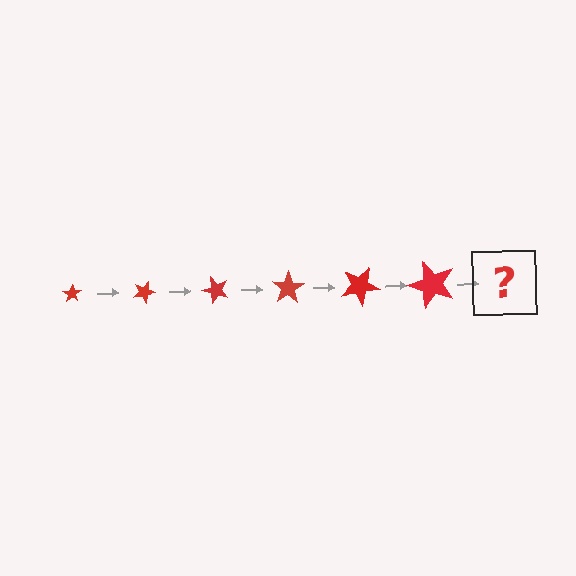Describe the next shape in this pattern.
It should be a star, larger than the previous one and rotated 150 degrees from the start.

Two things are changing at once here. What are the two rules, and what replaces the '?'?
The two rules are that the star grows larger each step and it rotates 25 degrees each step. The '?' should be a star, larger than the previous one and rotated 150 degrees from the start.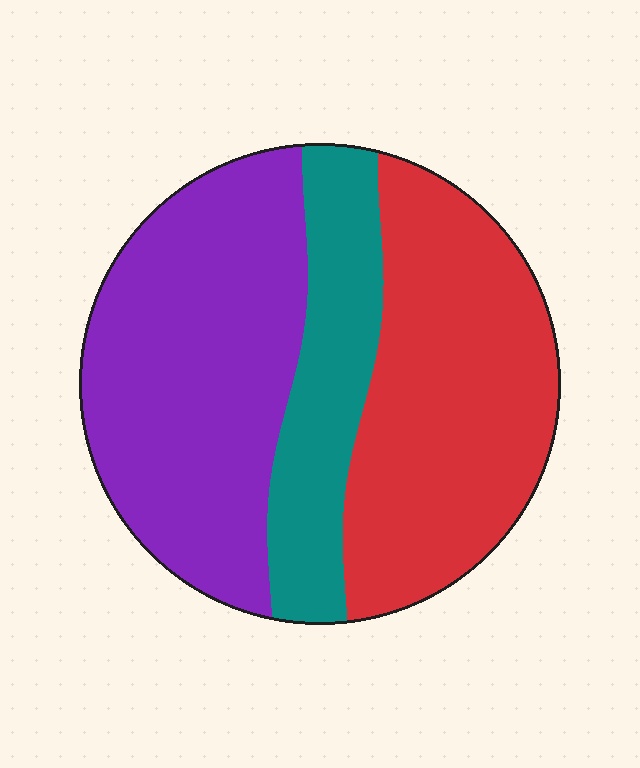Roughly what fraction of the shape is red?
Red takes up between a third and a half of the shape.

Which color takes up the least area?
Teal, at roughly 20%.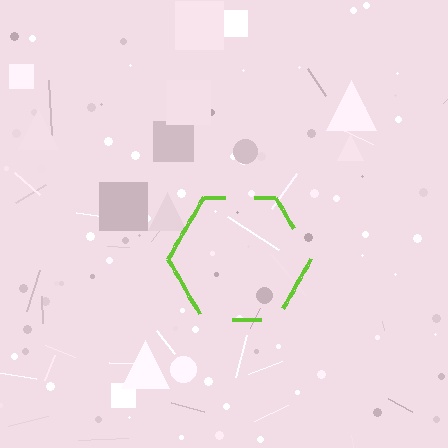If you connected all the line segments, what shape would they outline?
They would outline a hexagon.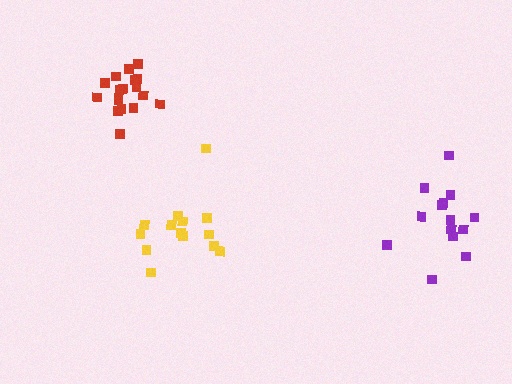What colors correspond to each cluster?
The clusters are colored: yellow, red, purple.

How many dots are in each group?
Group 1: 14 dots, Group 2: 17 dots, Group 3: 14 dots (45 total).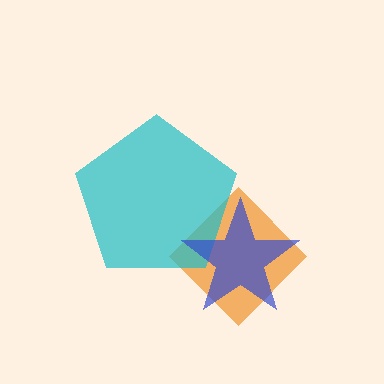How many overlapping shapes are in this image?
There are 3 overlapping shapes in the image.